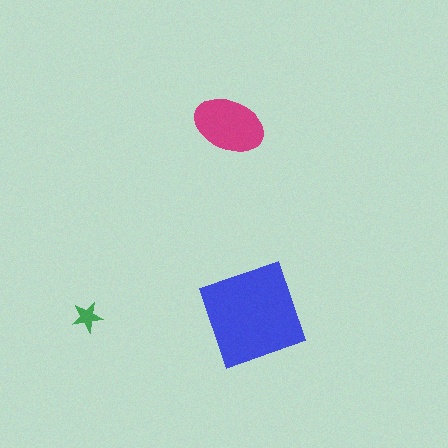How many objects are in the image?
There are 3 objects in the image.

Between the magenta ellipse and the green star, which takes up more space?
The magenta ellipse.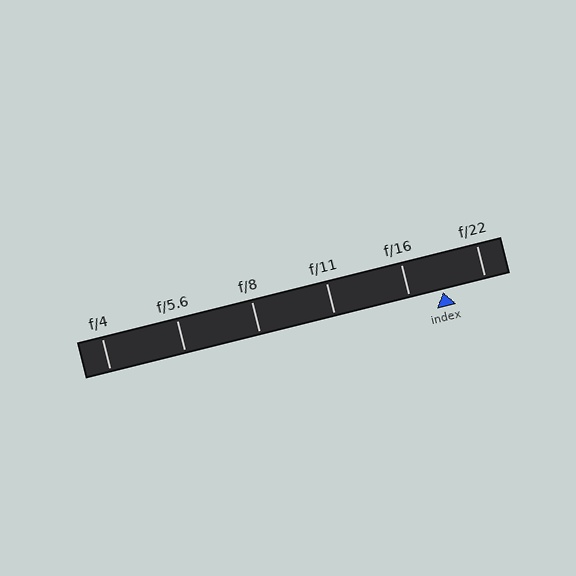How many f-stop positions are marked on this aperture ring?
There are 6 f-stop positions marked.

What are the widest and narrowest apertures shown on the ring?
The widest aperture shown is f/4 and the narrowest is f/22.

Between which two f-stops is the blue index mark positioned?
The index mark is between f/16 and f/22.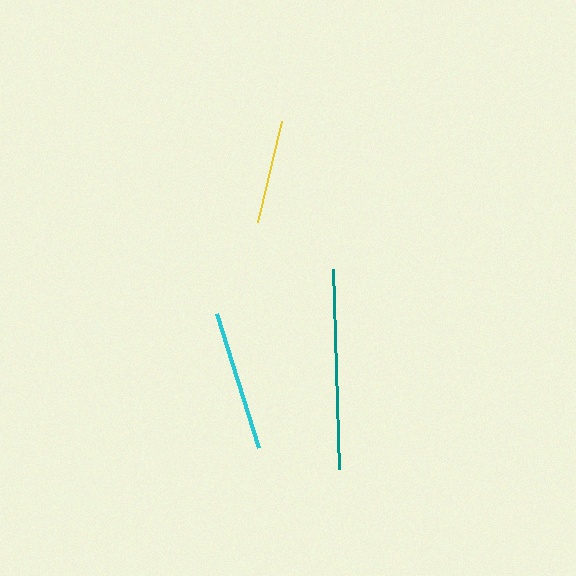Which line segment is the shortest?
The yellow line is the shortest at approximately 104 pixels.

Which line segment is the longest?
The teal line is the longest at approximately 200 pixels.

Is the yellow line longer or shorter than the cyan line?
The cyan line is longer than the yellow line.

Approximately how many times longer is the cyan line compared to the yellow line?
The cyan line is approximately 1.4 times the length of the yellow line.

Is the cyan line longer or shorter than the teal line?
The teal line is longer than the cyan line.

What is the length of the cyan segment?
The cyan segment is approximately 141 pixels long.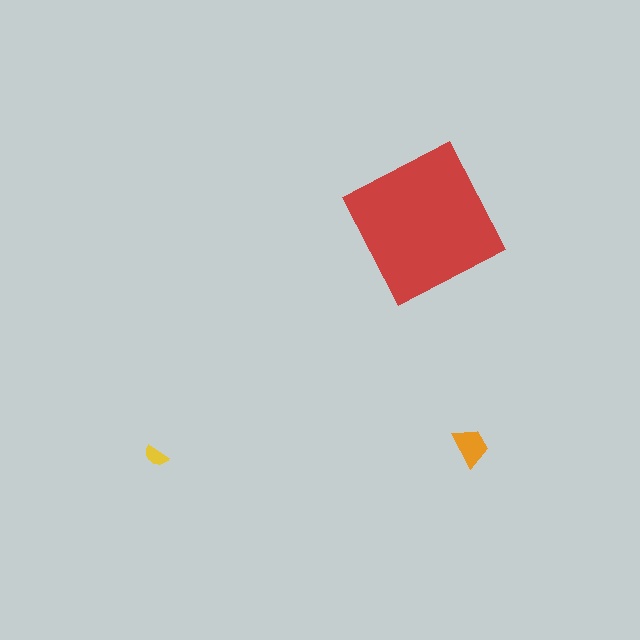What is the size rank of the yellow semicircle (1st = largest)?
3rd.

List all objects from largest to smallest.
The red square, the orange trapezoid, the yellow semicircle.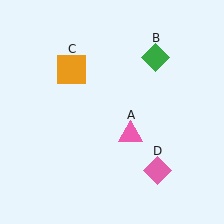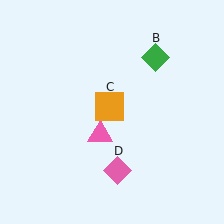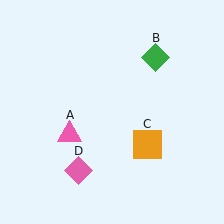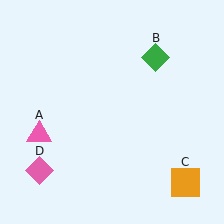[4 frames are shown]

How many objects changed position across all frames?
3 objects changed position: pink triangle (object A), orange square (object C), pink diamond (object D).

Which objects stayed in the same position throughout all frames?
Green diamond (object B) remained stationary.